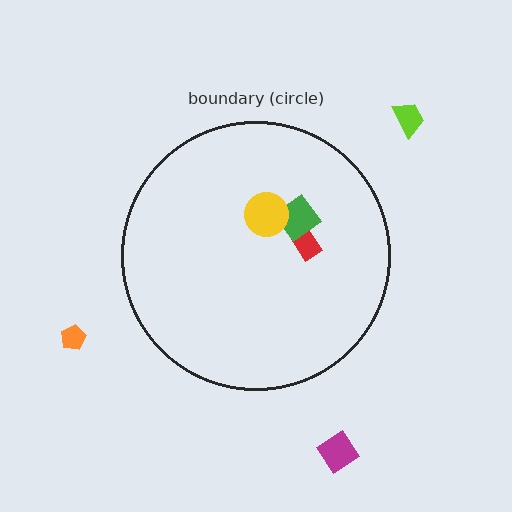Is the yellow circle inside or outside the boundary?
Inside.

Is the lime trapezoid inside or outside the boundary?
Outside.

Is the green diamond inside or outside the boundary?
Inside.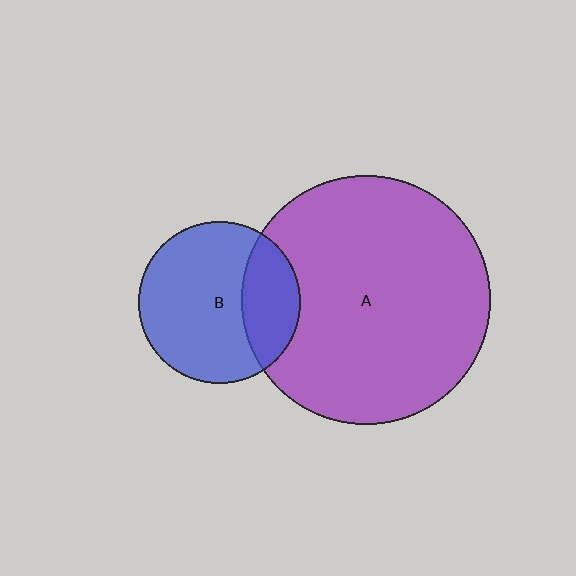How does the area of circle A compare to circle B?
Approximately 2.4 times.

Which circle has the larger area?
Circle A (purple).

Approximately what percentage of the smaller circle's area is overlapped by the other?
Approximately 25%.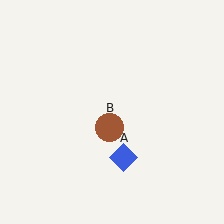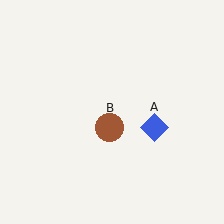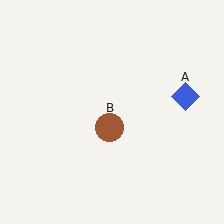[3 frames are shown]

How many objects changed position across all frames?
1 object changed position: blue diamond (object A).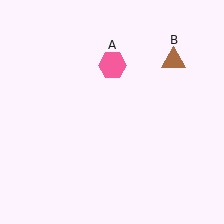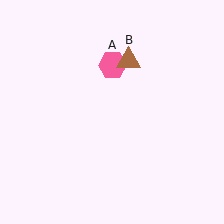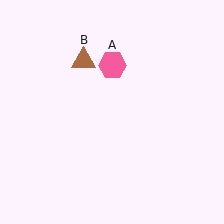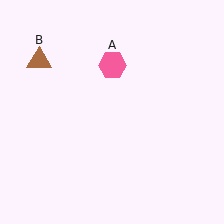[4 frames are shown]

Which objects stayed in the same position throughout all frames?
Pink hexagon (object A) remained stationary.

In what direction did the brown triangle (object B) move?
The brown triangle (object B) moved left.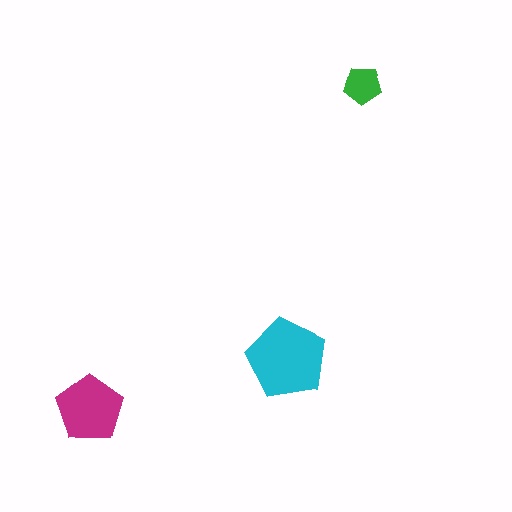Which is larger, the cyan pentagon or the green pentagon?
The cyan one.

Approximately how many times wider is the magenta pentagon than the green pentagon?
About 2 times wider.